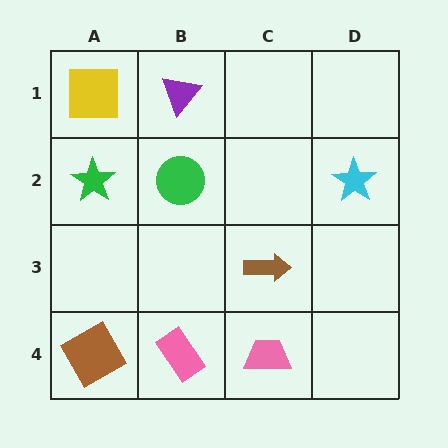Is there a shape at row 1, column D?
No, that cell is empty.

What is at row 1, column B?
A purple triangle.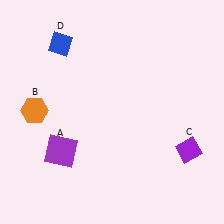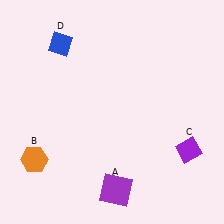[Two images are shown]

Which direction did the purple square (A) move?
The purple square (A) moved right.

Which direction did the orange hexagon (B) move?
The orange hexagon (B) moved down.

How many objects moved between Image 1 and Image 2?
2 objects moved between the two images.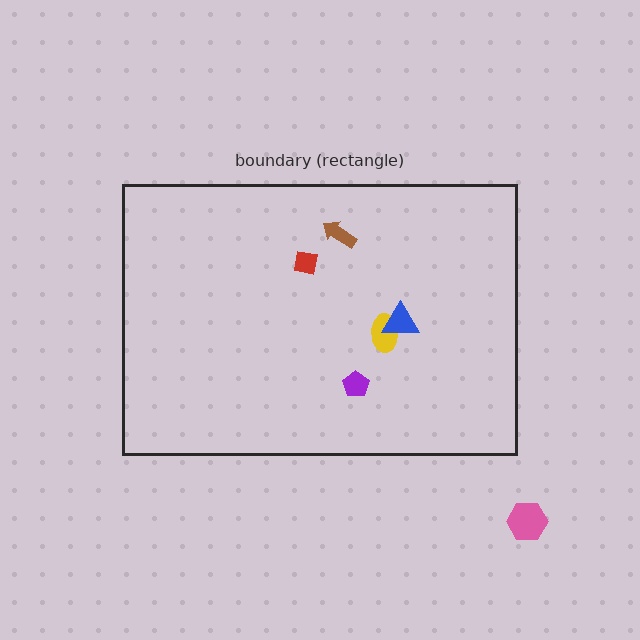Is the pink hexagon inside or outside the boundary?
Outside.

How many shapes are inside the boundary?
5 inside, 1 outside.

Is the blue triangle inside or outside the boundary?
Inside.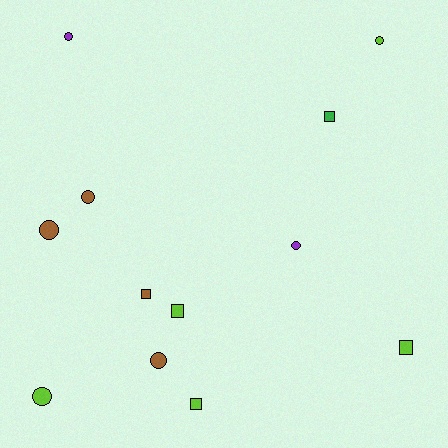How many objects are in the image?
There are 12 objects.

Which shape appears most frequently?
Circle, with 7 objects.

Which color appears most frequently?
Lime, with 5 objects.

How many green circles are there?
There are no green circles.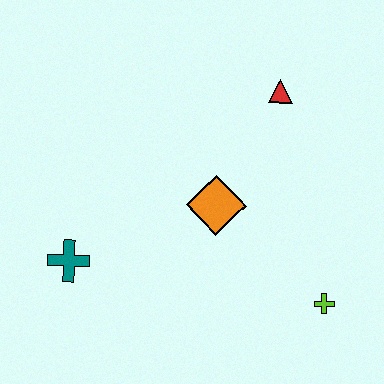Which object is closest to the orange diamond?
The red triangle is closest to the orange diamond.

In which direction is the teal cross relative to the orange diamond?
The teal cross is to the left of the orange diamond.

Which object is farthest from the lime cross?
The teal cross is farthest from the lime cross.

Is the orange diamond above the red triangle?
No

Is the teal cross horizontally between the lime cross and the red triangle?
No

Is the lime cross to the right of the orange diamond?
Yes